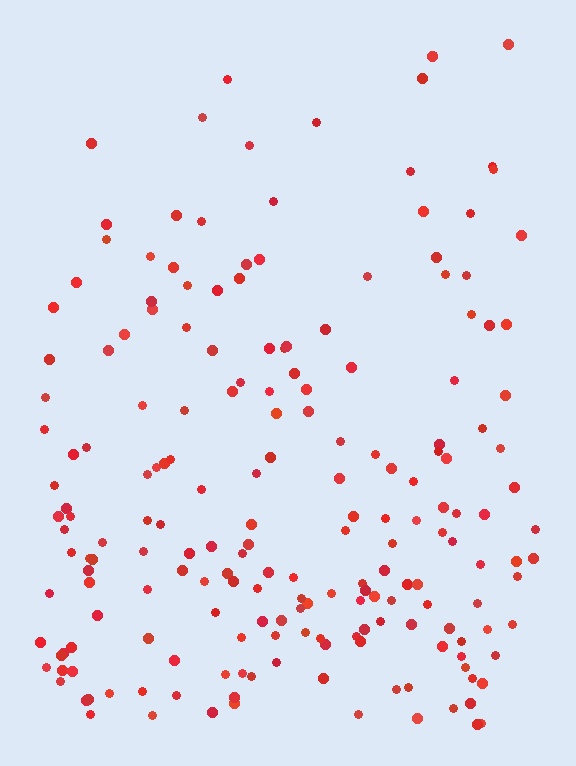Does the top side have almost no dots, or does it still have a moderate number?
Still a moderate number, just noticeably fewer than the bottom.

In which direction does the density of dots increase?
From top to bottom, with the bottom side densest.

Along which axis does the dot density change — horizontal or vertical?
Vertical.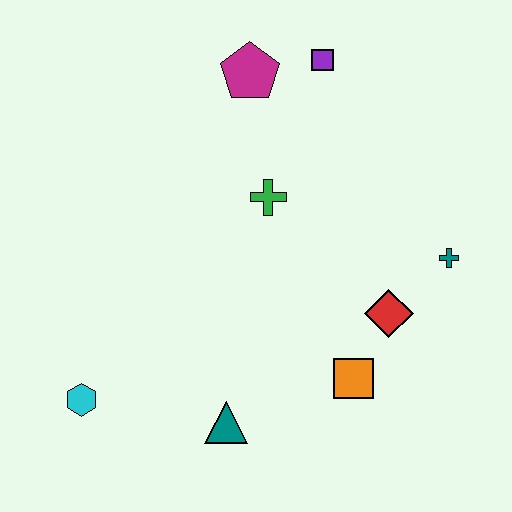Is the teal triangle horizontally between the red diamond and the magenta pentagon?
No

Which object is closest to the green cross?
The magenta pentagon is closest to the green cross.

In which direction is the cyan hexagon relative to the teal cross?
The cyan hexagon is to the left of the teal cross.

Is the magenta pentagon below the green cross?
No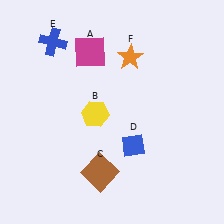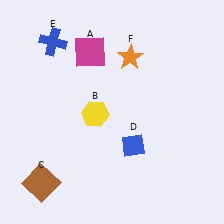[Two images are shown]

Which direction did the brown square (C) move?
The brown square (C) moved left.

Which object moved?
The brown square (C) moved left.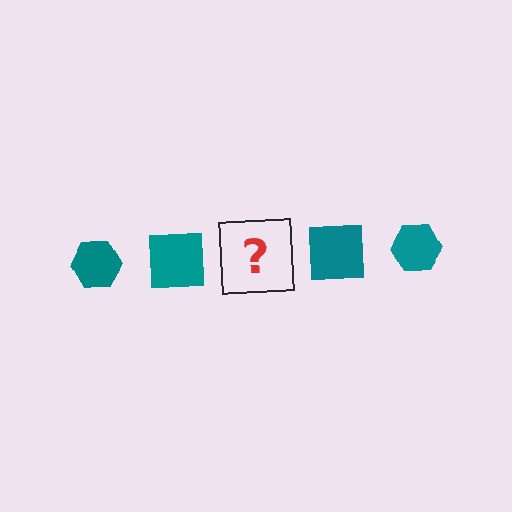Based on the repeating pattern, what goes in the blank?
The blank should be a teal hexagon.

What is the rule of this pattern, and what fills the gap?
The rule is that the pattern cycles through hexagon, square shapes in teal. The gap should be filled with a teal hexagon.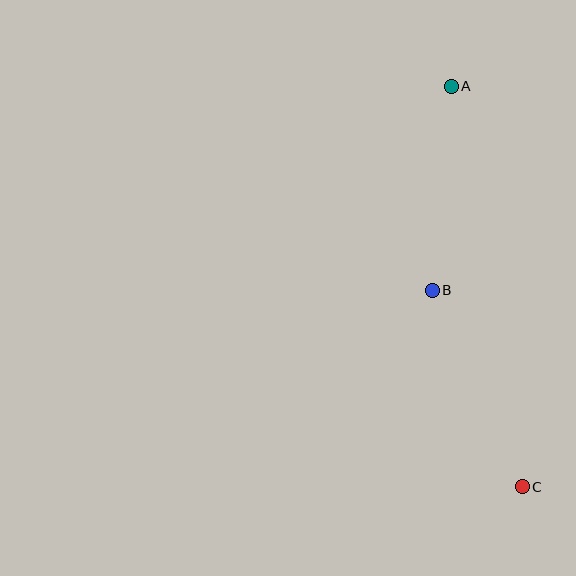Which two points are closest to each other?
Points A and B are closest to each other.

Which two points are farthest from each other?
Points A and C are farthest from each other.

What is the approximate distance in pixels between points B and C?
The distance between B and C is approximately 216 pixels.